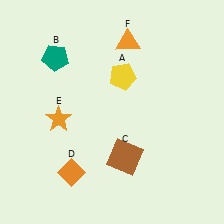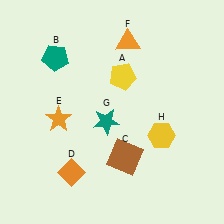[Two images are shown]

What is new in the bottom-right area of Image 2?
A yellow hexagon (H) was added in the bottom-right area of Image 2.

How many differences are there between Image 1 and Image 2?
There are 2 differences between the two images.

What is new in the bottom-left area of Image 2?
A teal star (G) was added in the bottom-left area of Image 2.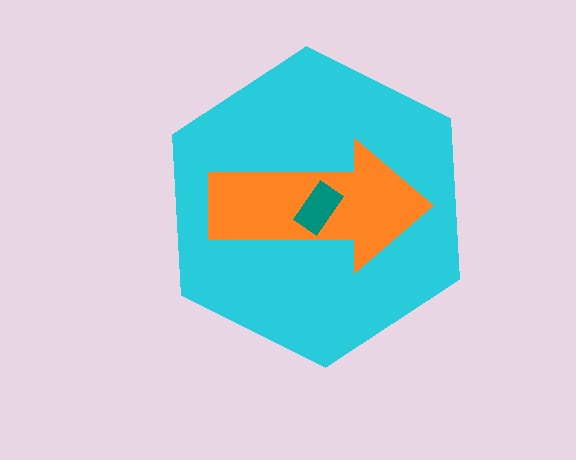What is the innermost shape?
The teal rectangle.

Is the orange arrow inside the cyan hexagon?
Yes.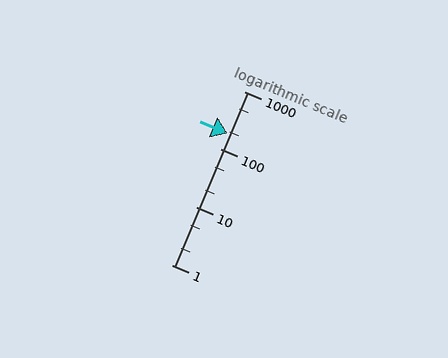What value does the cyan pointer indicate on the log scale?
The pointer indicates approximately 190.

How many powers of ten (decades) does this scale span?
The scale spans 3 decades, from 1 to 1000.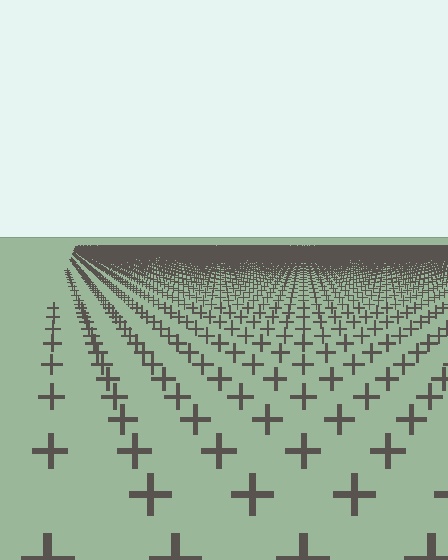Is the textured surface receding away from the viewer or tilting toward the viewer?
The surface is receding away from the viewer. Texture elements get smaller and denser toward the top.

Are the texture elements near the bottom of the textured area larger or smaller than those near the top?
Larger. Near the bottom, elements are closer to the viewer and appear at a bigger on-screen size.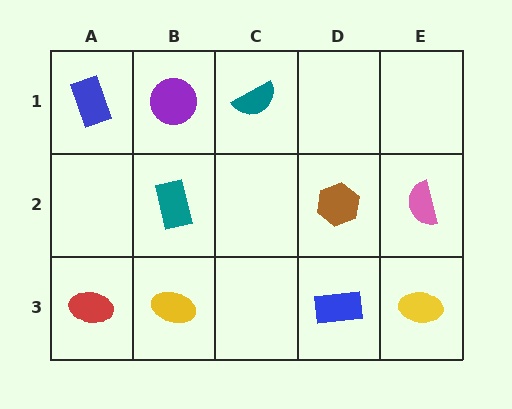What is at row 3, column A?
A red ellipse.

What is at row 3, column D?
A blue rectangle.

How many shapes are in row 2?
3 shapes.